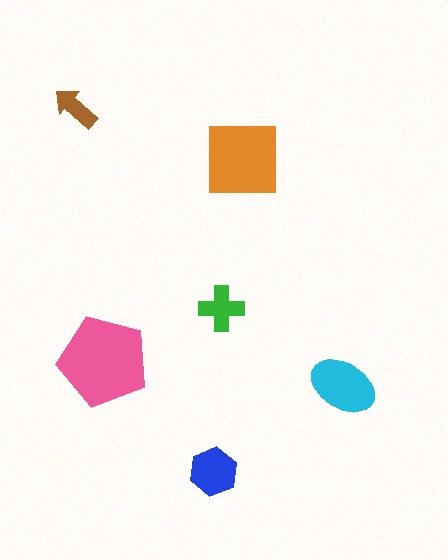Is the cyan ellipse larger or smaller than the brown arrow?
Larger.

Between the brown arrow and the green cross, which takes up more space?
The green cross.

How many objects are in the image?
There are 6 objects in the image.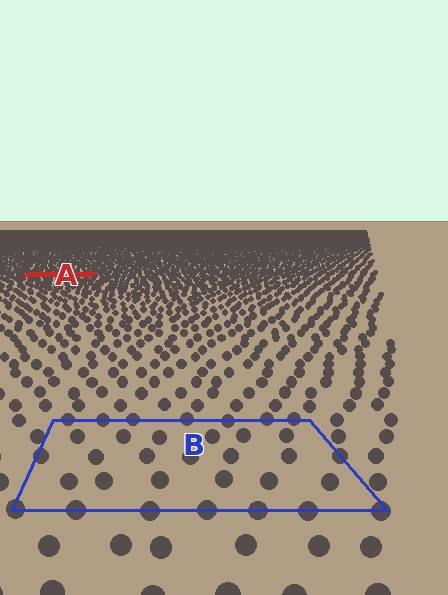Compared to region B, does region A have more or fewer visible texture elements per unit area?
Region A has more texture elements per unit area — they are packed more densely because it is farther away.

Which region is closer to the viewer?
Region B is closer. The texture elements there are larger and more spread out.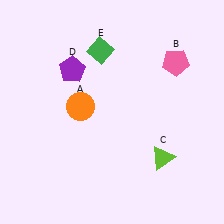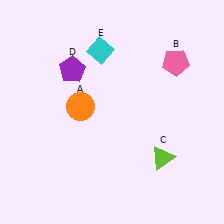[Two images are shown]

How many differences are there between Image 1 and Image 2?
There is 1 difference between the two images.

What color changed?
The diamond (E) changed from green in Image 1 to cyan in Image 2.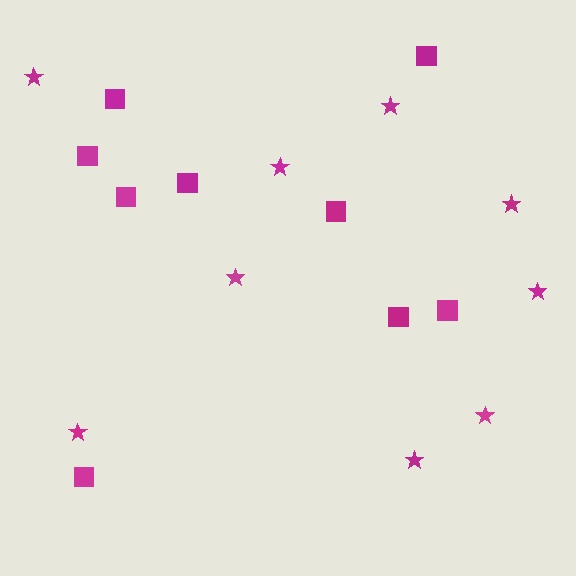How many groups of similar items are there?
There are 2 groups: one group of squares (9) and one group of stars (9).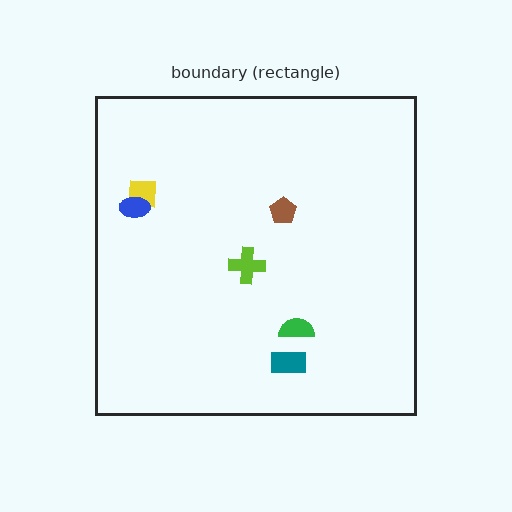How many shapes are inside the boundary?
6 inside, 0 outside.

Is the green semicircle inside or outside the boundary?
Inside.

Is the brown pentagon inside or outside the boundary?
Inside.